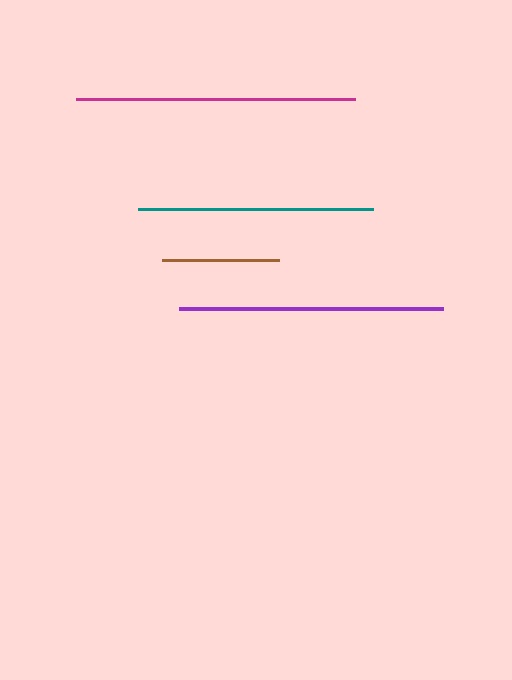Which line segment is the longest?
The magenta line is the longest at approximately 279 pixels.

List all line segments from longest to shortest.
From longest to shortest: magenta, purple, teal, brown.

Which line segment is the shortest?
The brown line is the shortest at approximately 117 pixels.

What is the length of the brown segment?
The brown segment is approximately 117 pixels long.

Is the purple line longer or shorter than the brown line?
The purple line is longer than the brown line.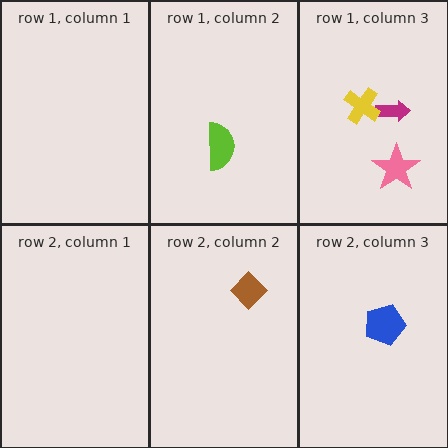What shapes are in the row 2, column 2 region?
The brown diamond.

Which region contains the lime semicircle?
The row 1, column 2 region.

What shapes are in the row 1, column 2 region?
The lime semicircle.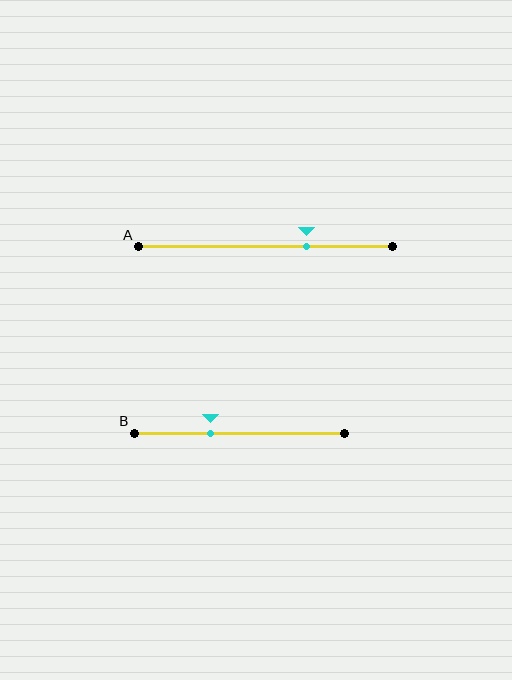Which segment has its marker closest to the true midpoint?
Segment B has its marker closest to the true midpoint.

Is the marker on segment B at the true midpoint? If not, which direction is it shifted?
No, the marker on segment B is shifted to the left by about 14% of the segment length.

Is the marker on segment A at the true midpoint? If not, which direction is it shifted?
No, the marker on segment A is shifted to the right by about 16% of the segment length.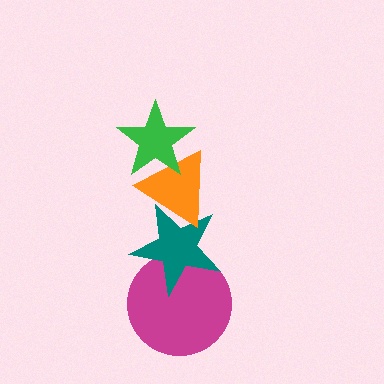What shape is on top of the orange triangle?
The green star is on top of the orange triangle.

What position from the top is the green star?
The green star is 1st from the top.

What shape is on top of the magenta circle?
The teal star is on top of the magenta circle.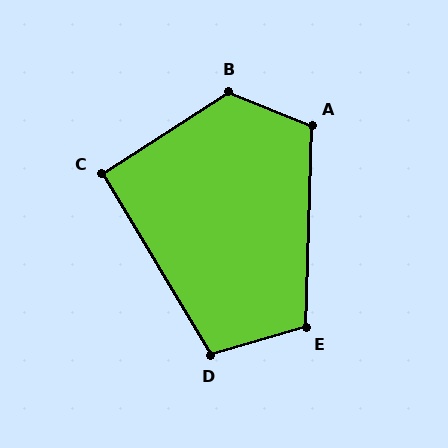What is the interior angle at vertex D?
Approximately 105 degrees (obtuse).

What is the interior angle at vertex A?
Approximately 110 degrees (obtuse).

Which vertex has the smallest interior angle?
C, at approximately 92 degrees.